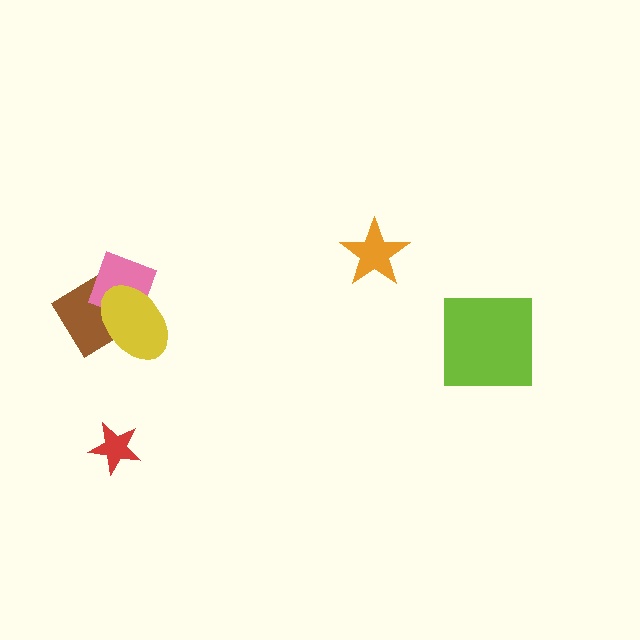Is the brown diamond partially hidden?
Yes, it is partially covered by another shape.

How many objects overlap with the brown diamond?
2 objects overlap with the brown diamond.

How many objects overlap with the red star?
0 objects overlap with the red star.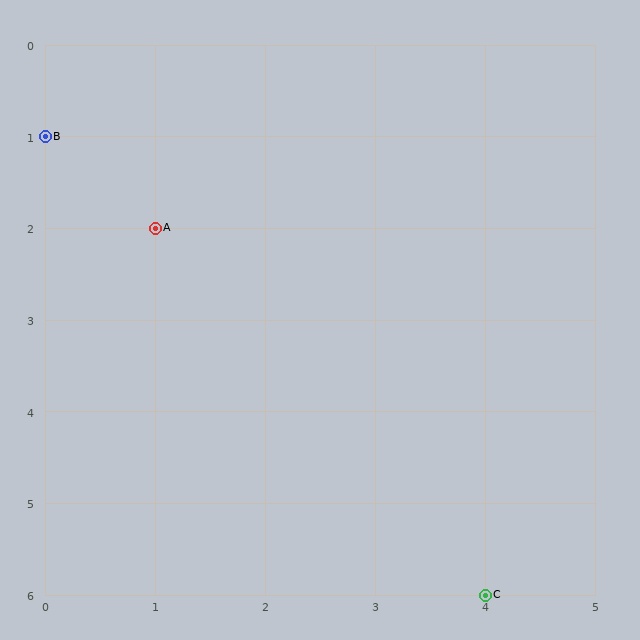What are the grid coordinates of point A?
Point A is at grid coordinates (1, 2).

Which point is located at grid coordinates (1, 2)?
Point A is at (1, 2).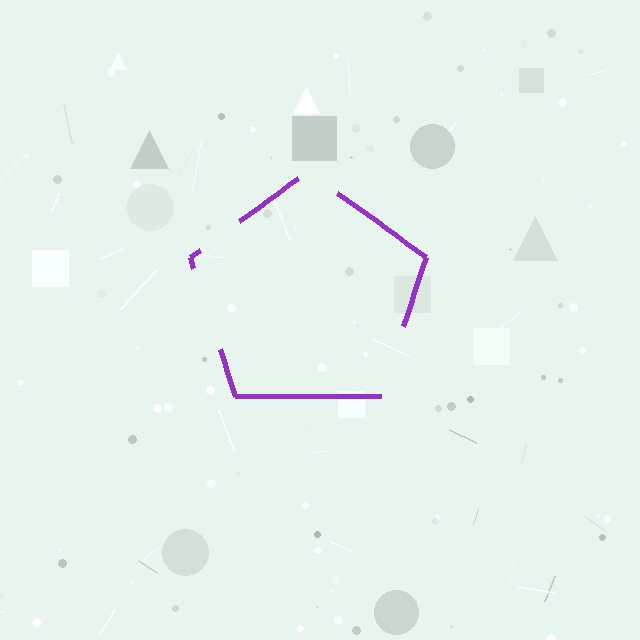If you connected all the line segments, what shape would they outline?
They would outline a pentagon.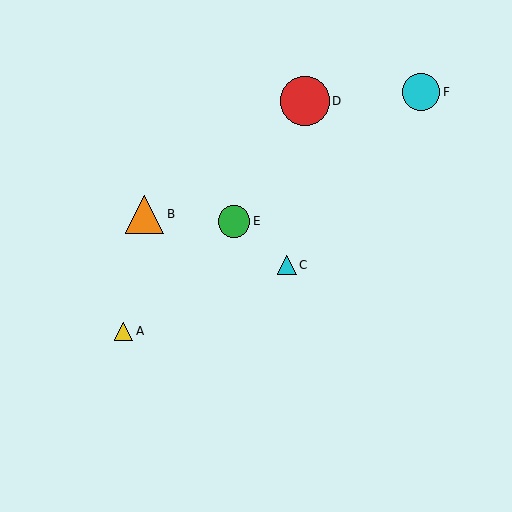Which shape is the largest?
The red circle (labeled D) is the largest.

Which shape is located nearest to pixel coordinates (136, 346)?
The yellow triangle (labeled A) at (124, 331) is nearest to that location.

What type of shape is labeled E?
Shape E is a green circle.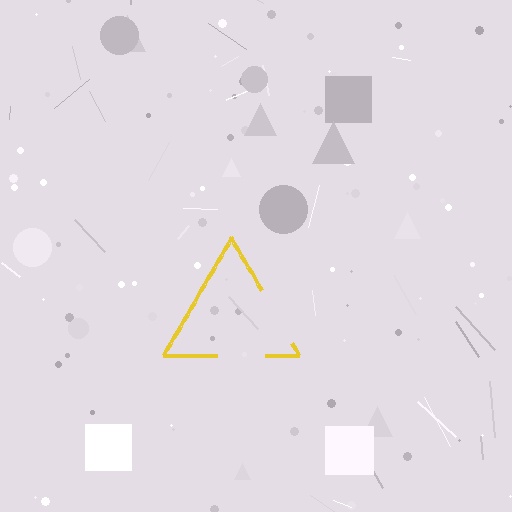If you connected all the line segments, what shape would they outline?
They would outline a triangle.